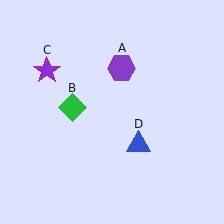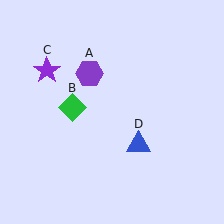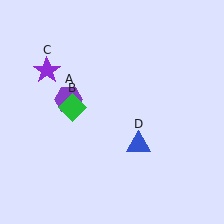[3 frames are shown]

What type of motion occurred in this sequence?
The purple hexagon (object A) rotated counterclockwise around the center of the scene.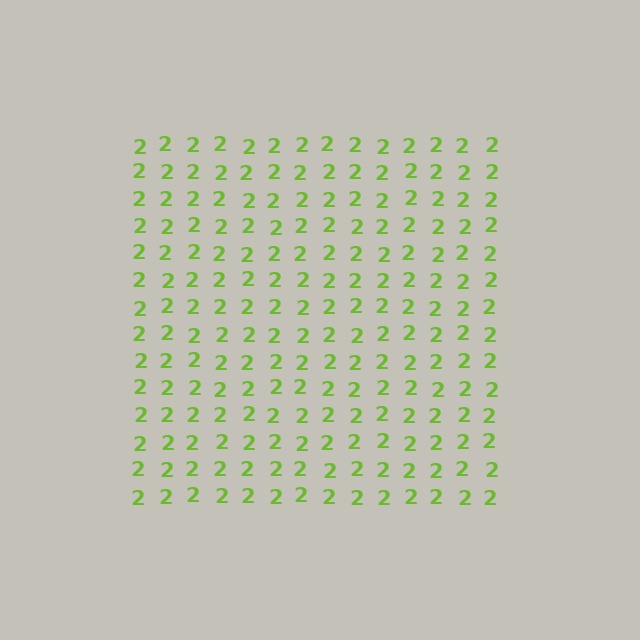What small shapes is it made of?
It is made of small digit 2's.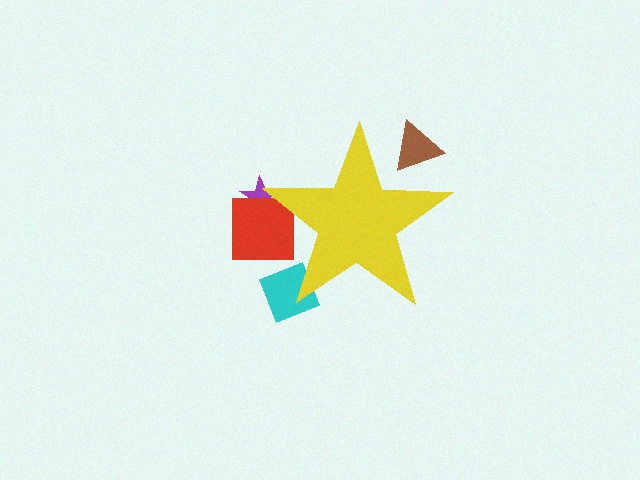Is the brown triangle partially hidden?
Yes, the brown triangle is partially hidden behind the yellow star.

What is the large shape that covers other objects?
A yellow star.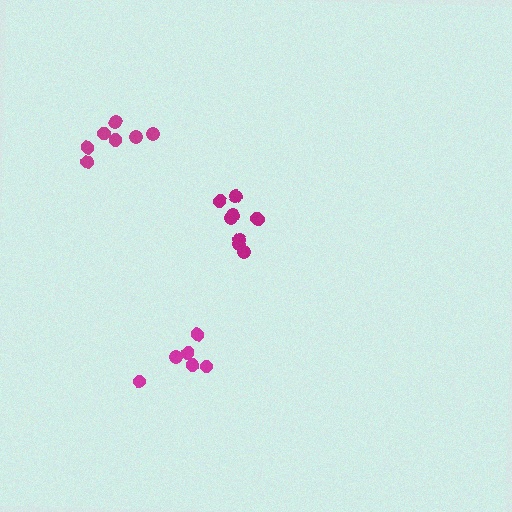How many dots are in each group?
Group 1: 7 dots, Group 2: 9 dots, Group 3: 6 dots (22 total).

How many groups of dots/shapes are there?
There are 3 groups.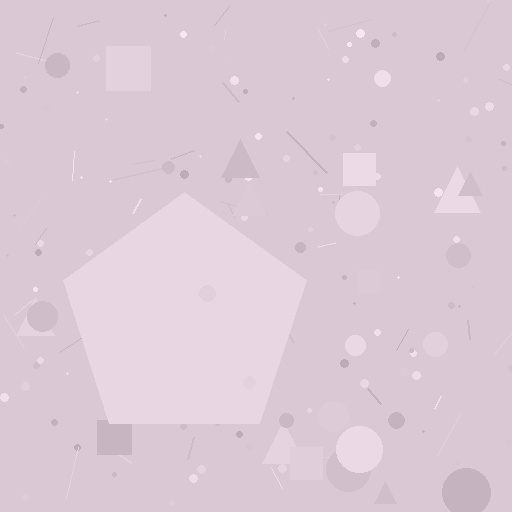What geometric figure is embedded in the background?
A pentagon is embedded in the background.